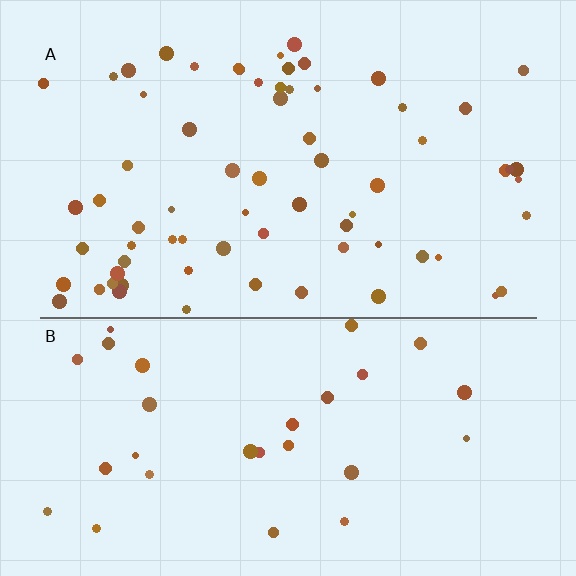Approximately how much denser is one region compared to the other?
Approximately 2.3× — region A over region B.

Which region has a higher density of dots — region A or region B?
A (the top).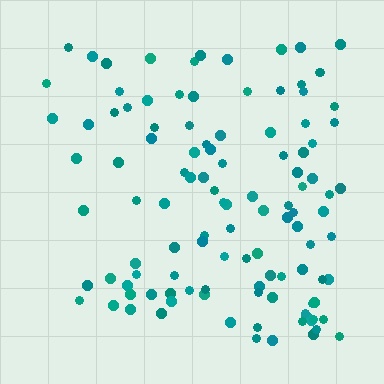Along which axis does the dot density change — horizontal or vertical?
Horizontal.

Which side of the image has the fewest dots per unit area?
The left.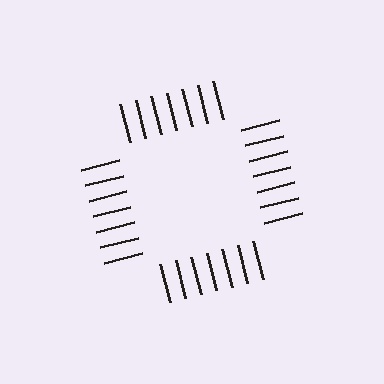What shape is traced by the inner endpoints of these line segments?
An illusory square — the line segments terminate on its edges but no continuous stroke is drawn.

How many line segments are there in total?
28 — 7 along each of the 4 edges.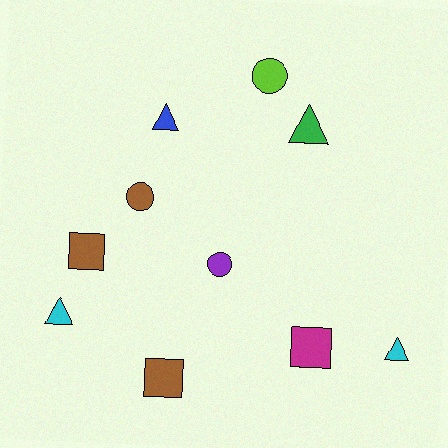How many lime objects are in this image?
There is 1 lime object.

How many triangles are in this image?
There are 4 triangles.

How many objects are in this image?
There are 10 objects.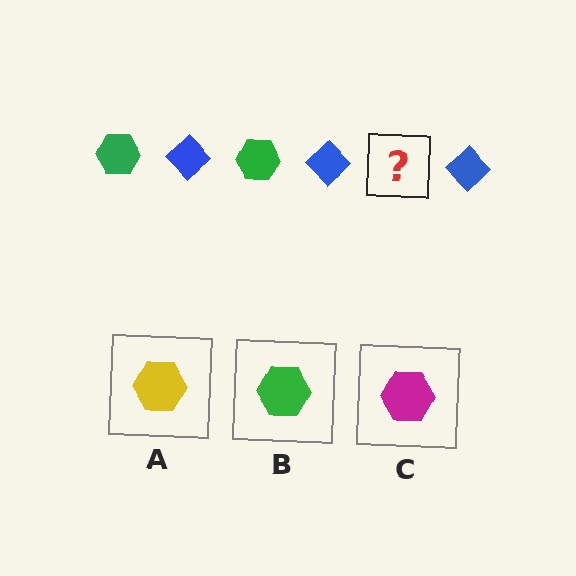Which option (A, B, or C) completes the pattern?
B.